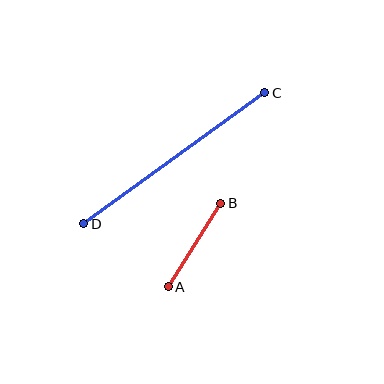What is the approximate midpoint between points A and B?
The midpoint is at approximately (194, 245) pixels.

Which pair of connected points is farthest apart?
Points C and D are farthest apart.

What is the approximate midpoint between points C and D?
The midpoint is at approximately (174, 158) pixels.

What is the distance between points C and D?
The distance is approximately 224 pixels.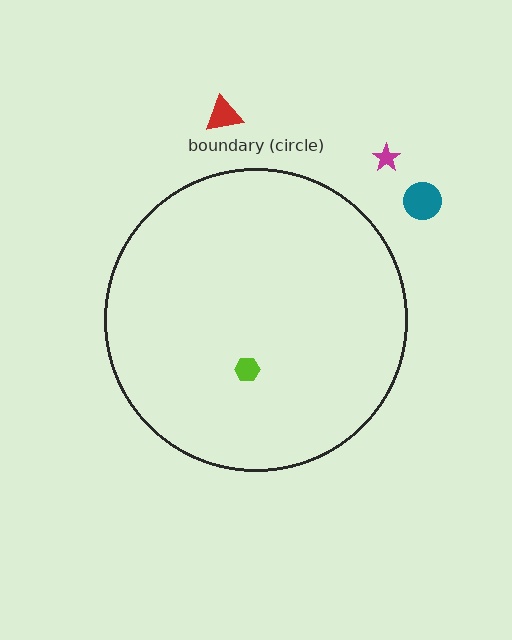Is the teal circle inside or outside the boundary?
Outside.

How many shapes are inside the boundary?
1 inside, 3 outside.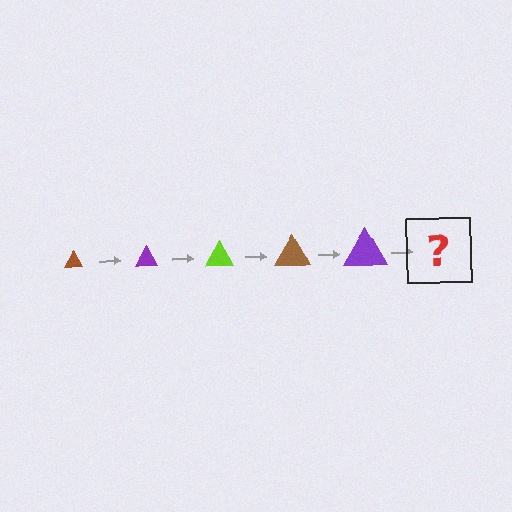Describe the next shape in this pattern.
It should be a lime triangle, larger than the previous one.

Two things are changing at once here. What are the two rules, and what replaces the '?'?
The two rules are that the triangle grows larger each step and the color cycles through brown, purple, and lime. The '?' should be a lime triangle, larger than the previous one.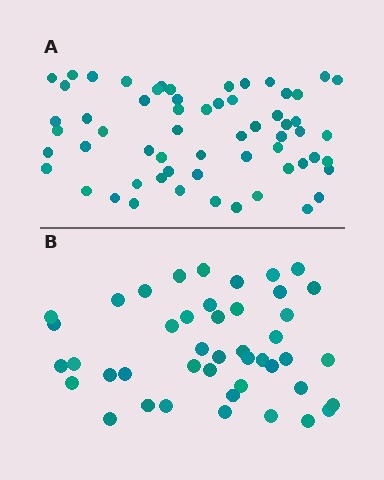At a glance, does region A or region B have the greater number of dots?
Region A (the top region) has more dots.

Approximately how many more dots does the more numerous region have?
Region A has approximately 15 more dots than region B.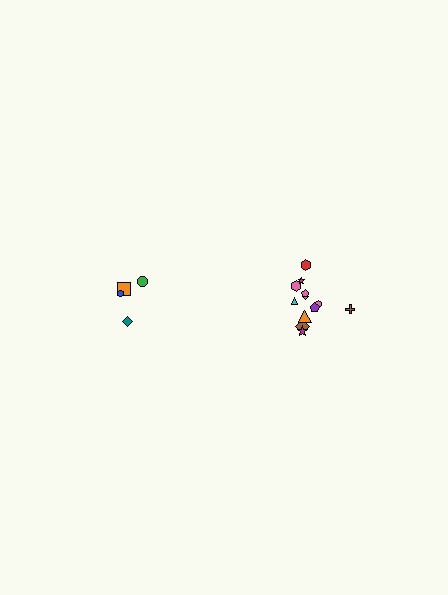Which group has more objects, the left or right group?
The right group.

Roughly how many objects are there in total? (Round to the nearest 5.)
Roughly 15 objects in total.